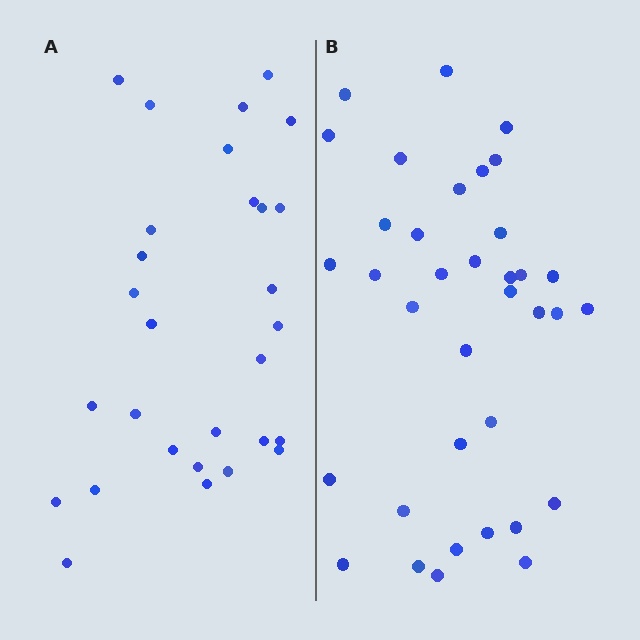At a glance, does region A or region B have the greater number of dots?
Region B (the right region) has more dots.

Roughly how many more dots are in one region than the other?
Region B has roughly 8 or so more dots than region A.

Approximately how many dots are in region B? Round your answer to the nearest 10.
About 40 dots. (The exact count is 36, which rounds to 40.)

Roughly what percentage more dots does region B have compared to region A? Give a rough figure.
About 25% more.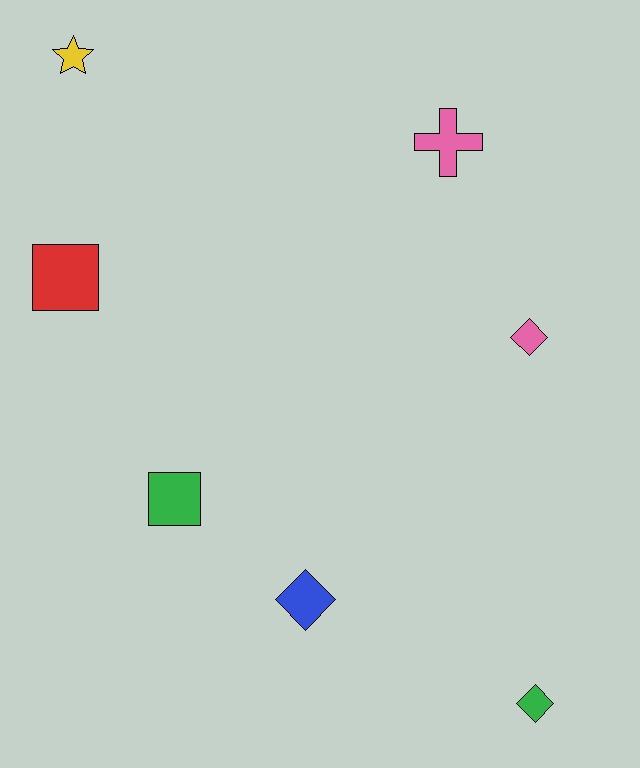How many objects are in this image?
There are 7 objects.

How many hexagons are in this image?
There are no hexagons.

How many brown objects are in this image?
There are no brown objects.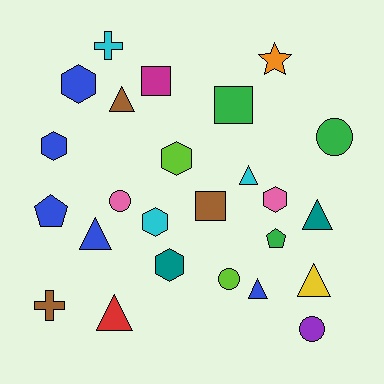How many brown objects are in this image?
There are 3 brown objects.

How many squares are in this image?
There are 3 squares.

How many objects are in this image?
There are 25 objects.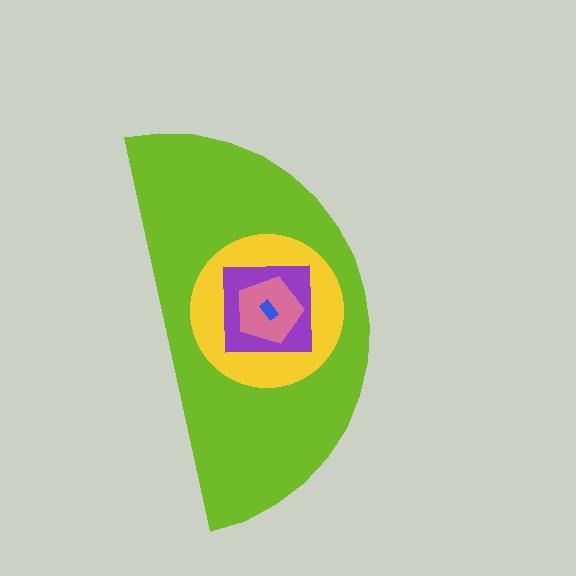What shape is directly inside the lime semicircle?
The yellow circle.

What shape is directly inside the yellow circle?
The purple square.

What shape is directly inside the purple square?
The pink pentagon.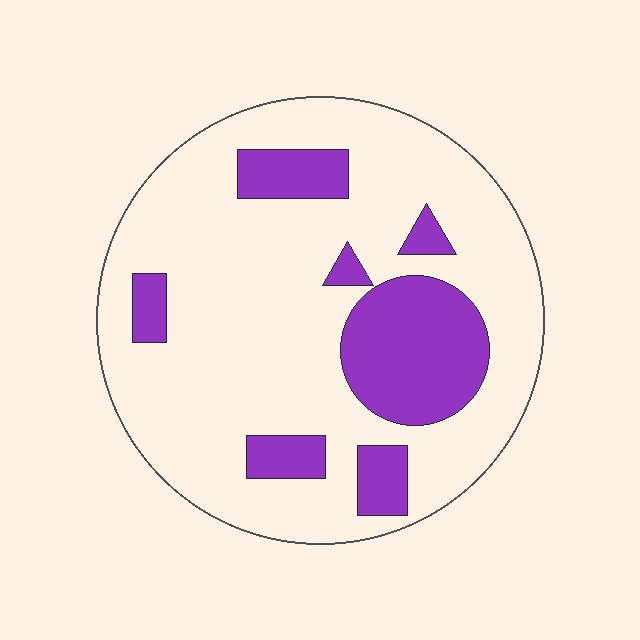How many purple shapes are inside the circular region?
7.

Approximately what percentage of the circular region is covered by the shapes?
Approximately 25%.